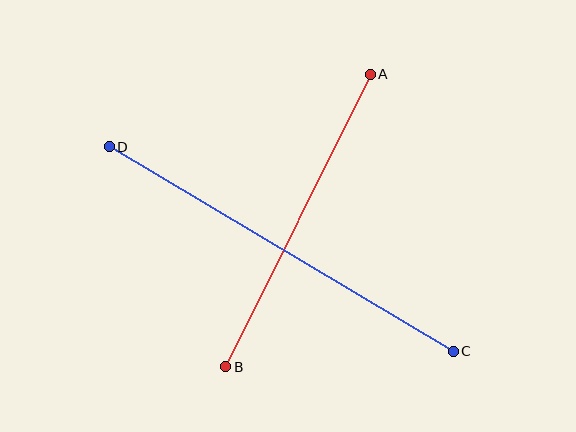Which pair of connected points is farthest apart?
Points C and D are farthest apart.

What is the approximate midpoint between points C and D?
The midpoint is at approximately (281, 249) pixels.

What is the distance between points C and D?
The distance is approximately 400 pixels.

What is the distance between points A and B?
The distance is approximately 326 pixels.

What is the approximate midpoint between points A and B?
The midpoint is at approximately (298, 221) pixels.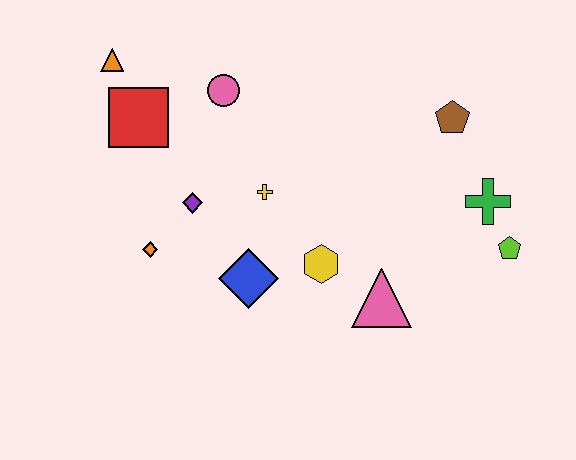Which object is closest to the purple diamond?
The orange diamond is closest to the purple diamond.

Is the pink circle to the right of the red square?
Yes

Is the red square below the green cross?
No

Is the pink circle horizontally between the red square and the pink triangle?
Yes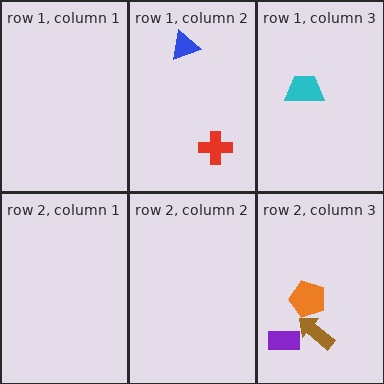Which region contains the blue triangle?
The row 1, column 2 region.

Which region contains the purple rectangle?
The row 2, column 3 region.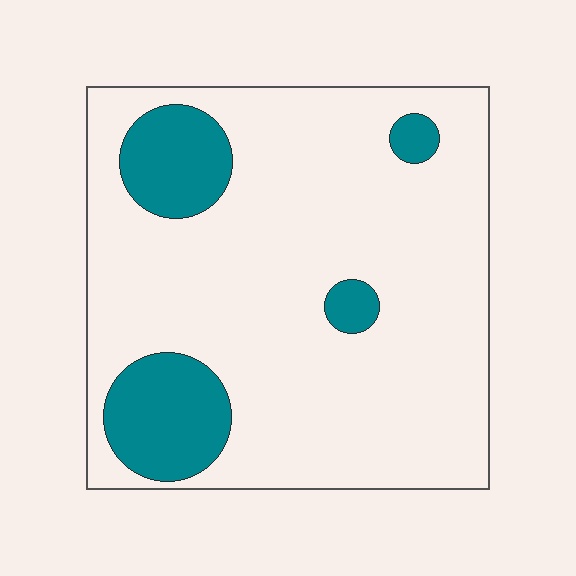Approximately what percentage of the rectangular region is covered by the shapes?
Approximately 15%.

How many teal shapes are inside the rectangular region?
4.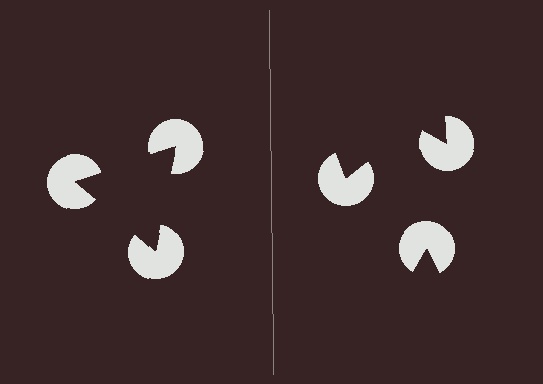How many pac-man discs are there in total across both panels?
6 — 3 on each side.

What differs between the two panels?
The pac-man discs are positioned identically on both sides; only the wedge orientations differ. On the left they align to a triangle; on the right they are misaligned.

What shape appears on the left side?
An illusory triangle.